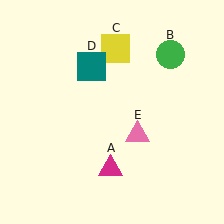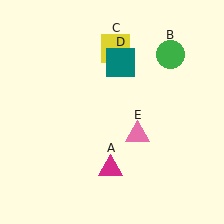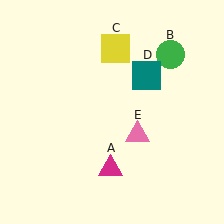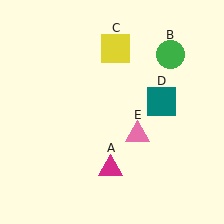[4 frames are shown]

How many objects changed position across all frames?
1 object changed position: teal square (object D).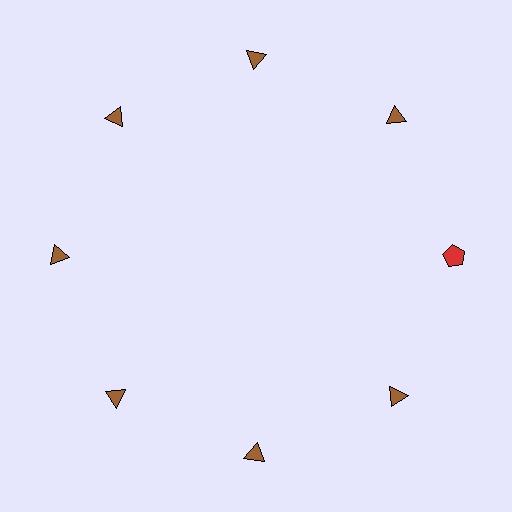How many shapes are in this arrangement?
There are 8 shapes arranged in a ring pattern.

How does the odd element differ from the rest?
It differs in both color (red instead of brown) and shape (pentagon instead of triangle).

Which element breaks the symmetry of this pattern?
The red pentagon at roughly the 3 o'clock position breaks the symmetry. All other shapes are brown triangles.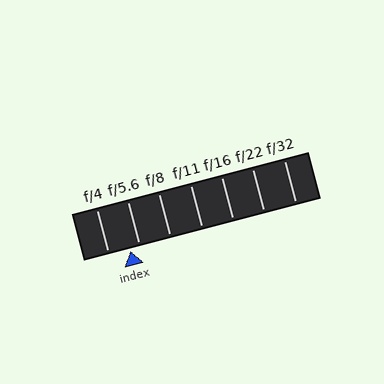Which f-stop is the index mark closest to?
The index mark is closest to f/5.6.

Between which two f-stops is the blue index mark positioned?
The index mark is between f/4 and f/5.6.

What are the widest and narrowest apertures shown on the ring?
The widest aperture shown is f/4 and the narrowest is f/32.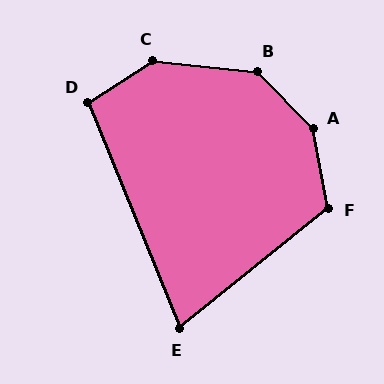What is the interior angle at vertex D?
Approximately 101 degrees (obtuse).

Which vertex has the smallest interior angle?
E, at approximately 73 degrees.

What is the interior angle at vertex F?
Approximately 119 degrees (obtuse).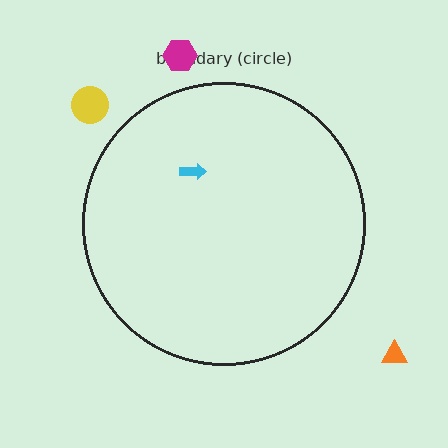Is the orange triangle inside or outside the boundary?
Outside.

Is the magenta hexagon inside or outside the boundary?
Outside.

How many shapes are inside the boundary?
1 inside, 3 outside.